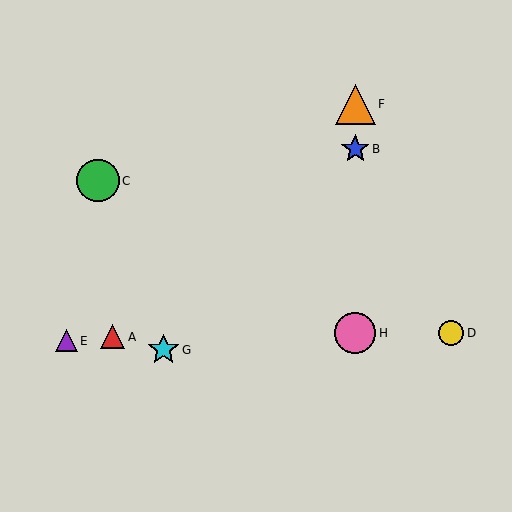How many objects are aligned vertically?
3 objects (B, F, H) are aligned vertically.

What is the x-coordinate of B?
Object B is at x≈355.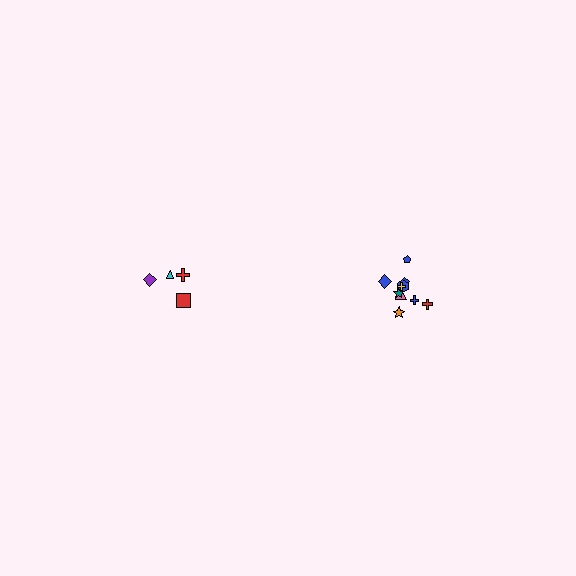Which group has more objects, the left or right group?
The right group.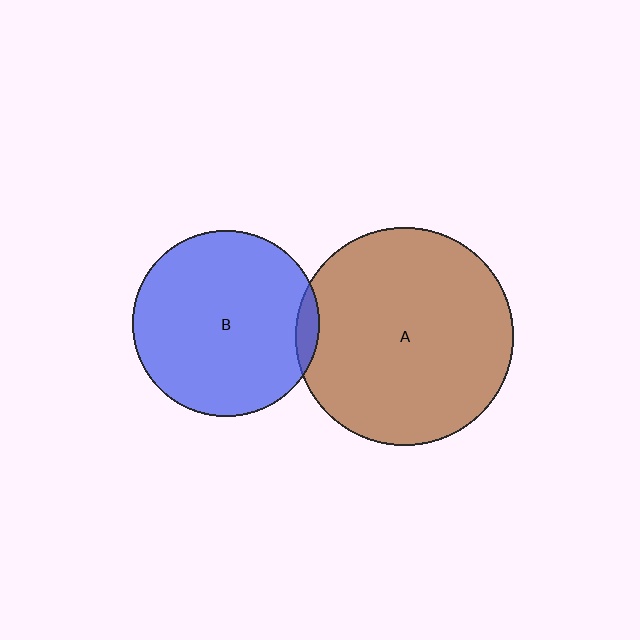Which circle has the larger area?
Circle A (brown).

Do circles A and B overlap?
Yes.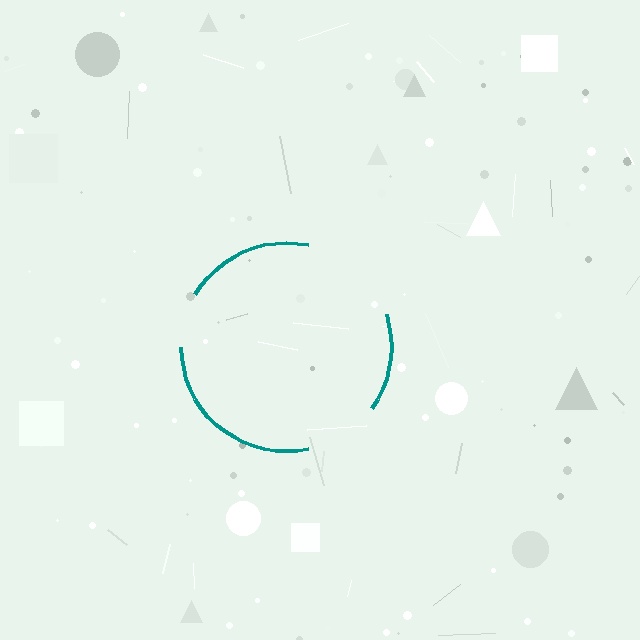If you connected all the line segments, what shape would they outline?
They would outline a circle.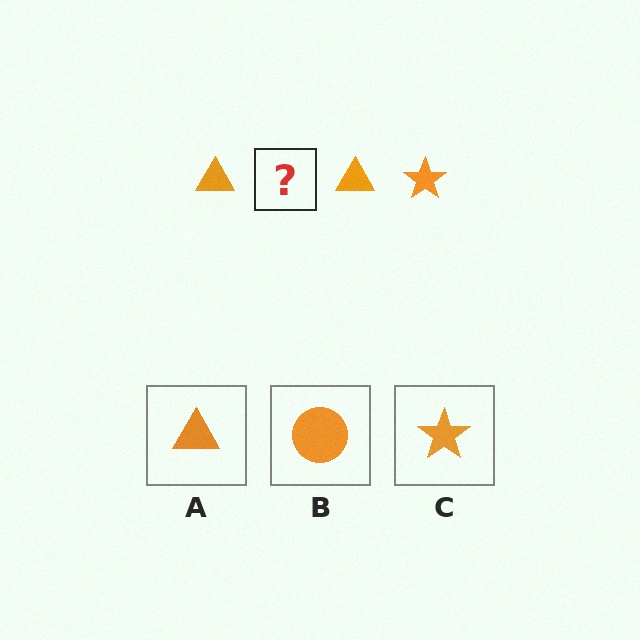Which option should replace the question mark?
Option C.